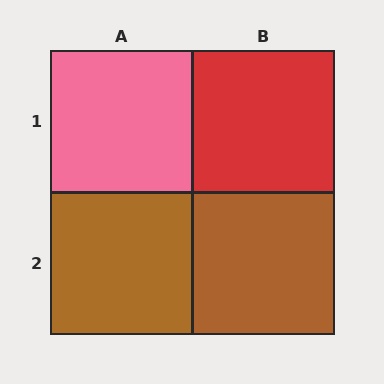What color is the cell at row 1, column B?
Red.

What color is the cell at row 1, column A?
Pink.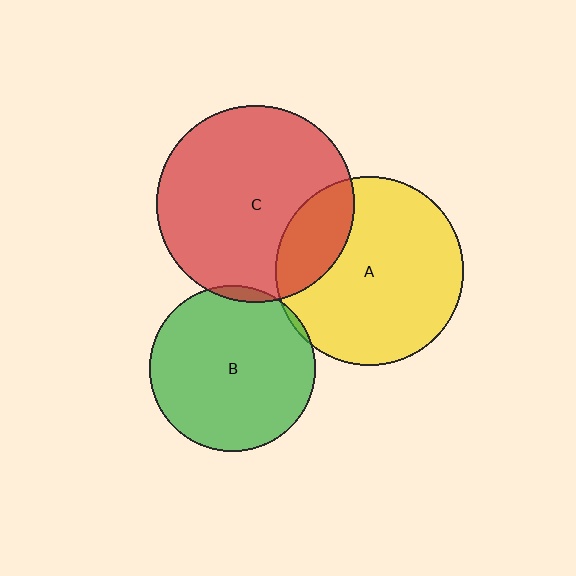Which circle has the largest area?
Circle C (red).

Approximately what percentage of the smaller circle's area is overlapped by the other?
Approximately 20%.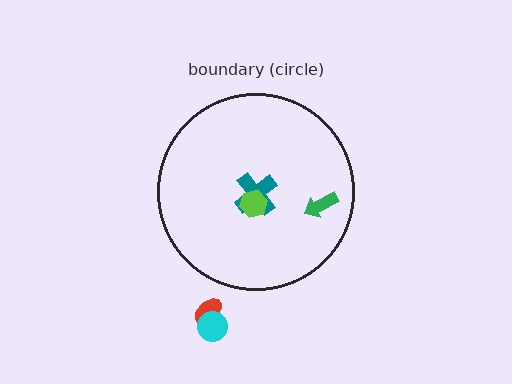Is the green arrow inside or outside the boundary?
Inside.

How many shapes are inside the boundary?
3 inside, 2 outside.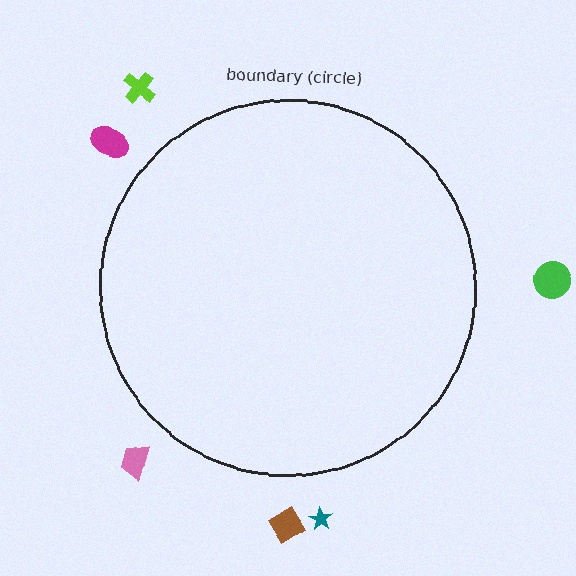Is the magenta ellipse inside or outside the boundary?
Outside.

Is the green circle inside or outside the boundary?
Outside.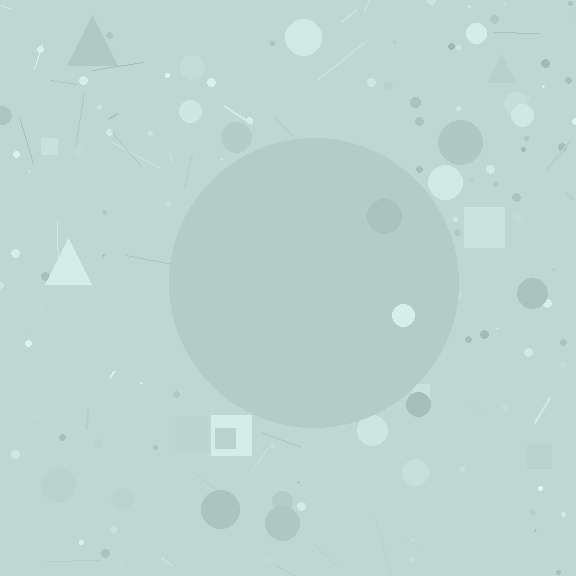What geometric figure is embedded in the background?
A circle is embedded in the background.